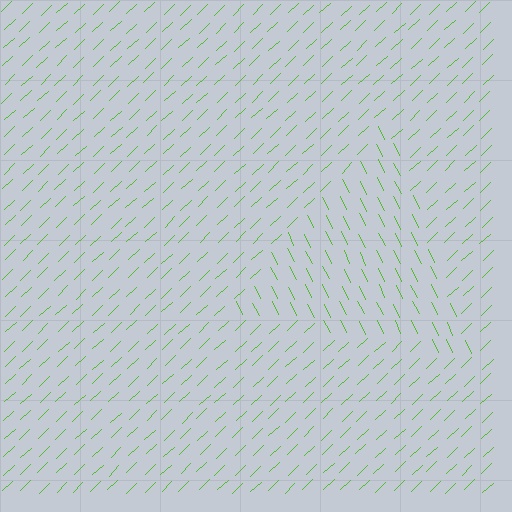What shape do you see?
I see a triangle.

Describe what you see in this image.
The image is filled with small lime line segments. A triangle region in the image has lines oriented differently from the surrounding lines, creating a visible texture boundary.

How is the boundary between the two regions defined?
The boundary is defined purely by a change in line orientation (approximately 72 degrees difference). All lines are the same color and thickness.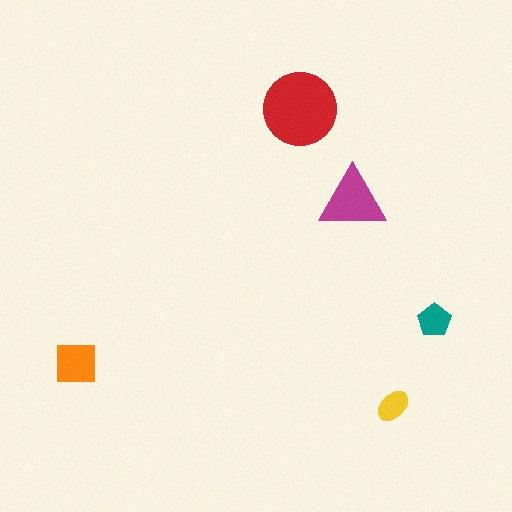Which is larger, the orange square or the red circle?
The red circle.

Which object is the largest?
The red circle.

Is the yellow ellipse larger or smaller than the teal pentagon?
Smaller.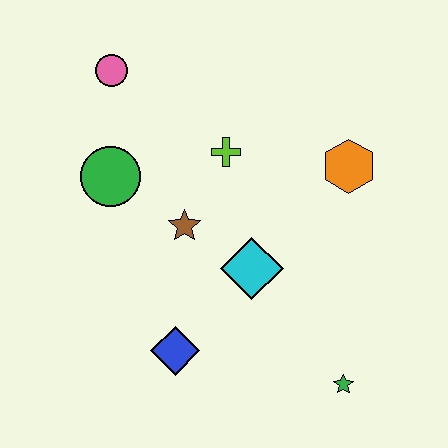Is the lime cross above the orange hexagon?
Yes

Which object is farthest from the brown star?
The green star is farthest from the brown star.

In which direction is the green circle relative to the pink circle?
The green circle is below the pink circle.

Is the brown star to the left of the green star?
Yes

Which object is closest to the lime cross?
The brown star is closest to the lime cross.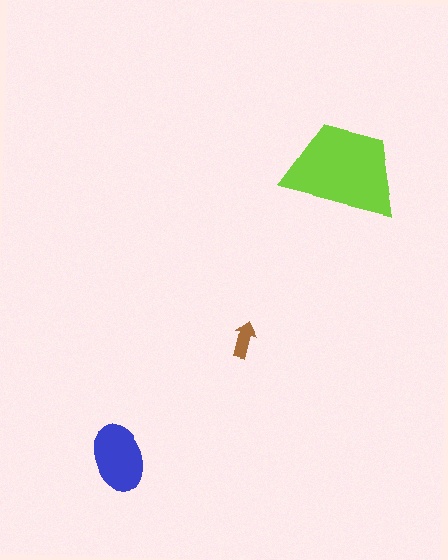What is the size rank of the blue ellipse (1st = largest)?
2nd.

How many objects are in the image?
There are 3 objects in the image.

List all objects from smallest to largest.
The brown arrow, the blue ellipse, the lime trapezoid.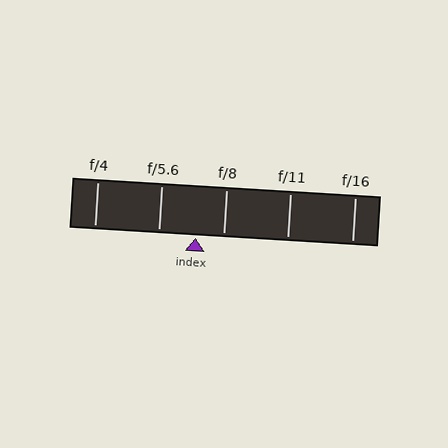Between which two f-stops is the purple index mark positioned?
The index mark is between f/5.6 and f/8.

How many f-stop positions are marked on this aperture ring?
There are 5 f-stop positions marked.